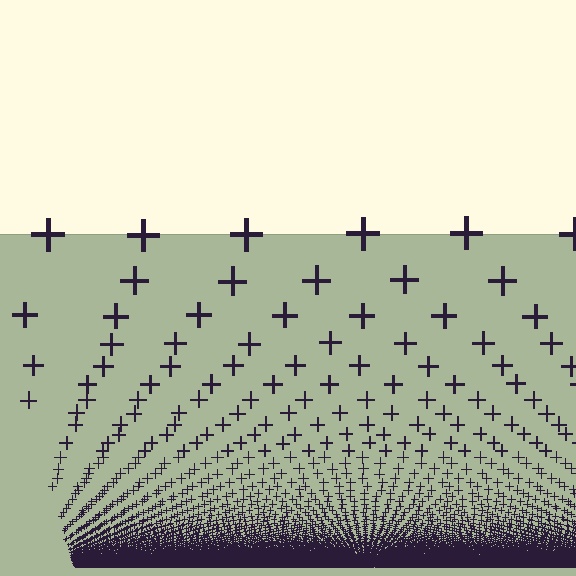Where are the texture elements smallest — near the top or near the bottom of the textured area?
Near the bottom.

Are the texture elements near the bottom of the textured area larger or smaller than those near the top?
Smaller. The gradient is inverted — elements near the bottom are smaller and denser.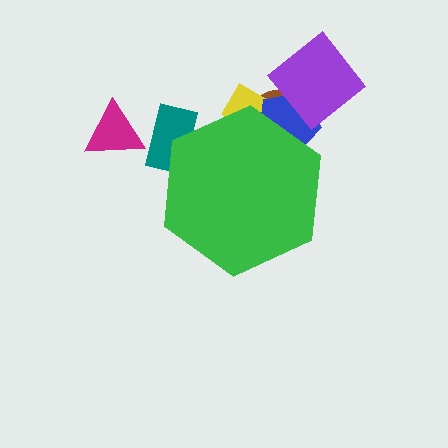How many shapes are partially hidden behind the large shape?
4 shapes are partially hidden.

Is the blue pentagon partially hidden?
Yes, the blue pentagon is partially hidden behind the green hexagon.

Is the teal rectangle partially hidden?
Yes, the teal rectangle is partially hidden behind the green hexagon.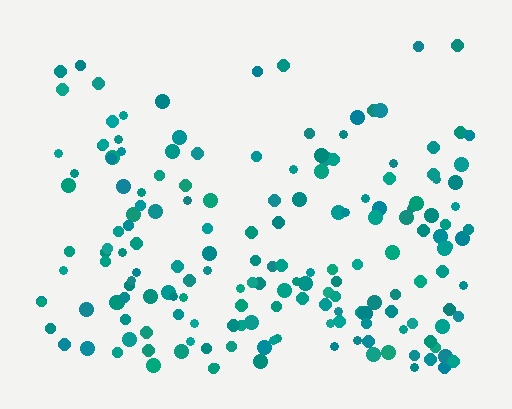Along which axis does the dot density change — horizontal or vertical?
Vertical.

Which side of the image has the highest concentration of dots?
The bottom.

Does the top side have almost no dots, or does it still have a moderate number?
Still a moderate number, just noticeably fewer than the bottom.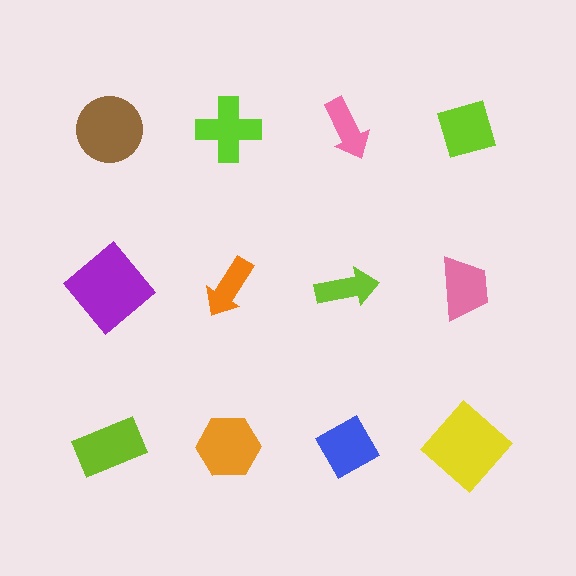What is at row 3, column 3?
A blue diamond.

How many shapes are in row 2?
4 shapes.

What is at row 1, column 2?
A lime cross.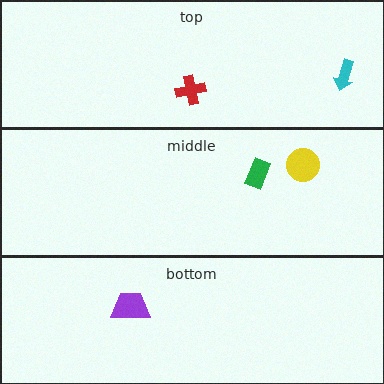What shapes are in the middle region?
The yellow circle, the green rectangle.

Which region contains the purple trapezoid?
The bottom region.